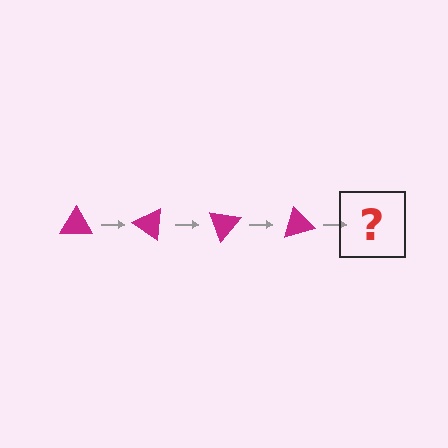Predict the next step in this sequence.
The next step is a magenta triangle rotated 140 degrees.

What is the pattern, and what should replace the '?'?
The pattern is that the triangle rotates 35 degrees each step. The '?' should be a magenta triangle rotated 140 degrees.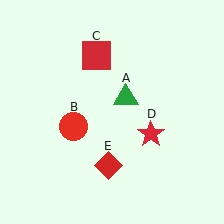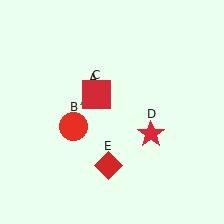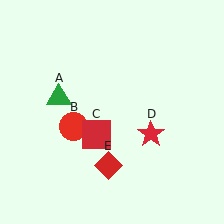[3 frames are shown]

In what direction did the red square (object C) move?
The red square (object C) moved down.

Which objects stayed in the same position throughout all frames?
Red circle (object B) and red star (object D) and red diamond (object E) remained stationary.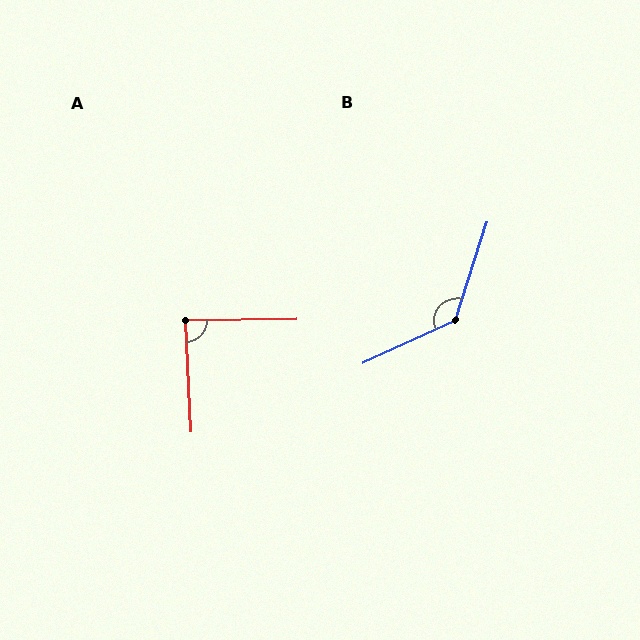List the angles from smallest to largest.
A (88°), B (133°).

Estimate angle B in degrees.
Approximately 133 degrees.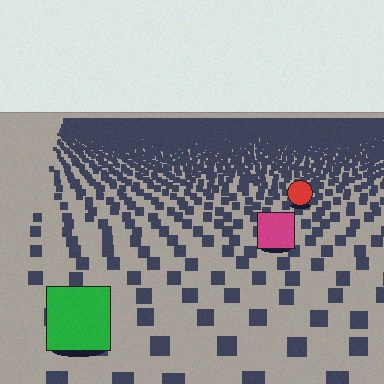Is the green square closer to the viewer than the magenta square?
Yes. The green square is closer — you can tell from the texture gradient: the ground texture is coarser near it.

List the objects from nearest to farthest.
From nearest to farthest: the green square, the magenta square, the red circle.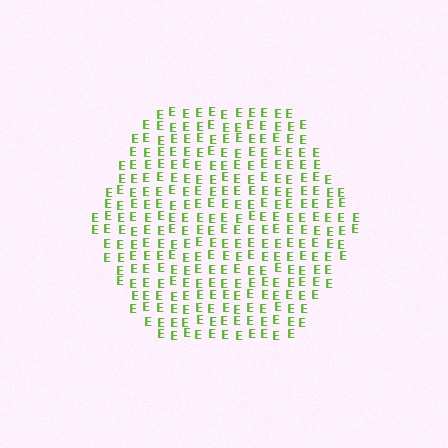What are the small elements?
The small elements are letter E's.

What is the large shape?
The large shape is a hexagon.